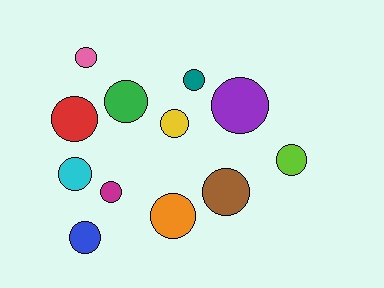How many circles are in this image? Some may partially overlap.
There are 12 circles.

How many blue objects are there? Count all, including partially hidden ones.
There is 1 blue object.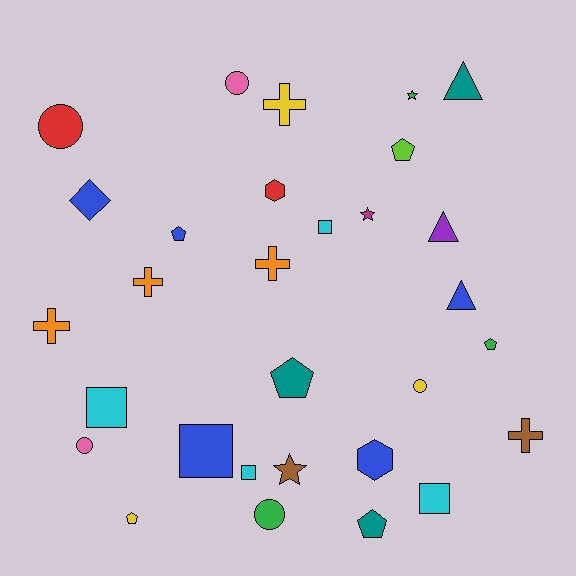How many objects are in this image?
There are 30 objects.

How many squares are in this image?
There are 5 squares.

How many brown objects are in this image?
There are 2 brown objects.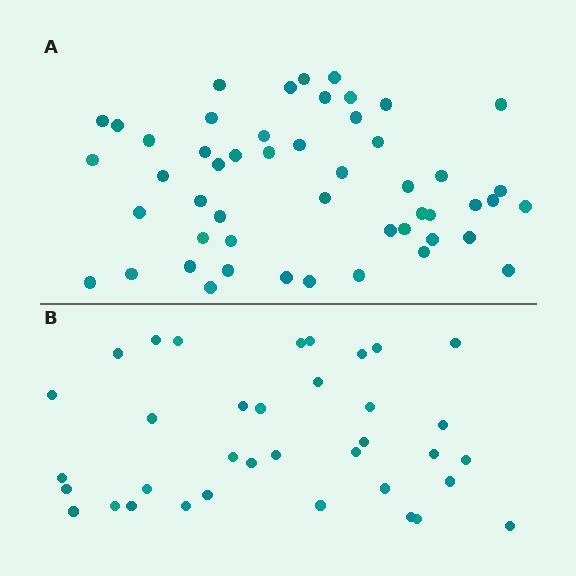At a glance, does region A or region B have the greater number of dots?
Region A (the top region) has more dots.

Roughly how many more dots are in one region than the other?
Region A has approximately 15 more dots than region B.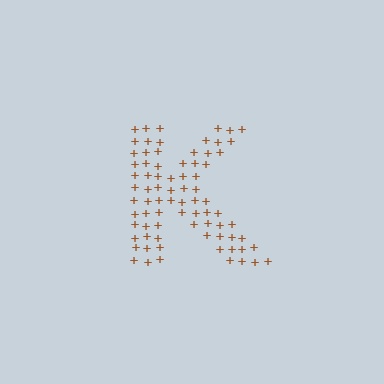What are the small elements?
The small elements are plus signs.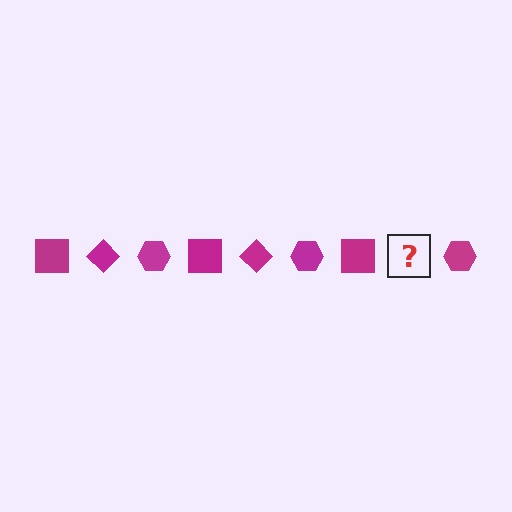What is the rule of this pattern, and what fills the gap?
The rule is that the pattern cycles through square, diamond, hexagon shapes in magenta. The gap should be filled with a magenta diamond.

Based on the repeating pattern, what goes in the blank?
The blank should be a magenta diamond.